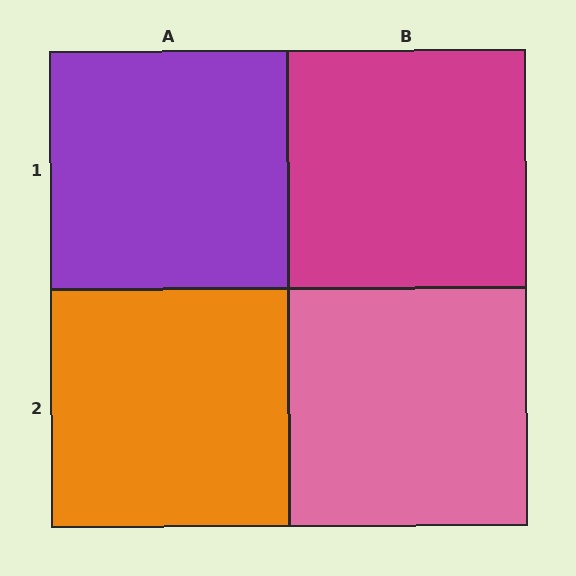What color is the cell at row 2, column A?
Orange.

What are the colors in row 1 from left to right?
Purple, magenta.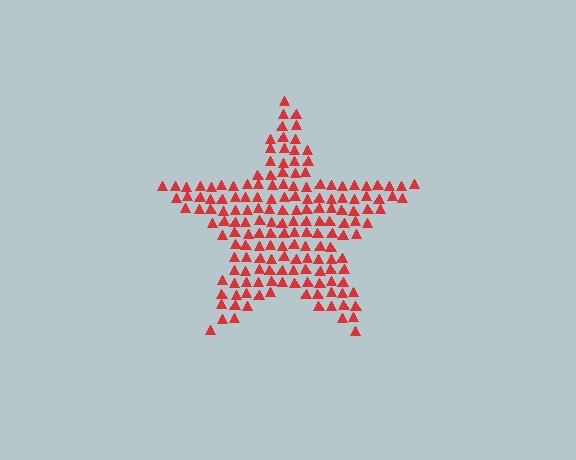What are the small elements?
The small elements are triangles.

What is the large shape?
The large shape is a star.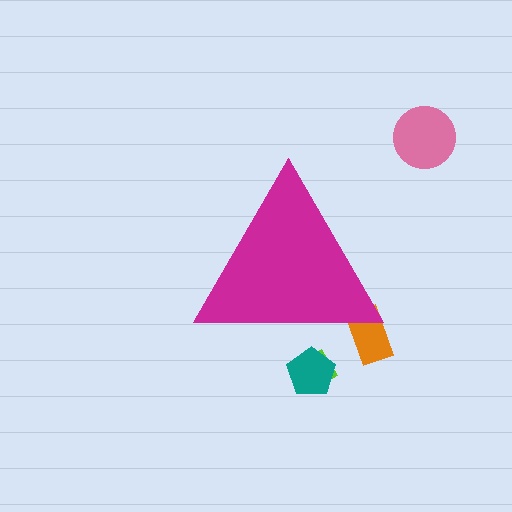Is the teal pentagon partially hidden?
Yes, the teal pentagon is partially hidden behind the magenta triangle.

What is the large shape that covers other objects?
A magenta triangle.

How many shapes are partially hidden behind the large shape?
3 shapes are partially hidden.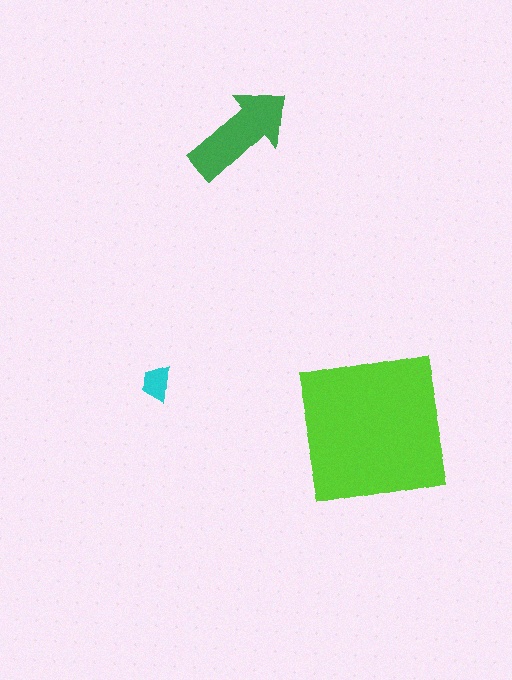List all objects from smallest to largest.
The cyan trapezoid, the green arrow, the lime square.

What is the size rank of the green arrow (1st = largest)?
2nd.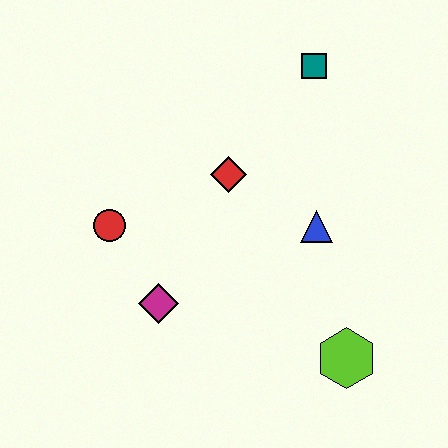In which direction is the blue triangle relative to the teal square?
The blue triangle is below the teal square.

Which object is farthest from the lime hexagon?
The teal square is farthest from the lime hexagon.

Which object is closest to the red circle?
The magenta diamond is closest to the red circle.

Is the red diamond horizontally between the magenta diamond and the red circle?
No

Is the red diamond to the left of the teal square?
Yes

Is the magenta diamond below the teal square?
Yes